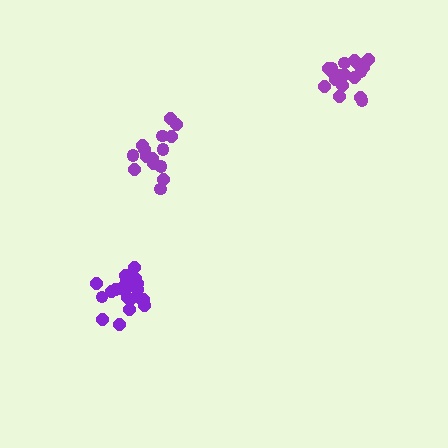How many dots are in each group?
Group 1: 15 dots, Group 2: 19 dots, Group 3: 21 dots (55 total).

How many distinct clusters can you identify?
There are 3 distinct clusters.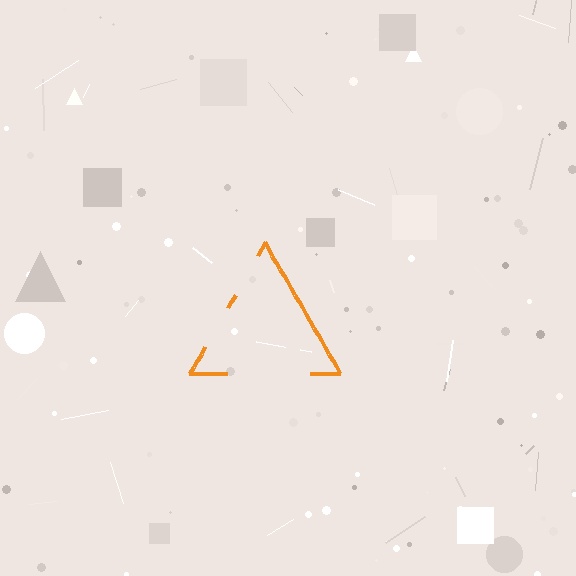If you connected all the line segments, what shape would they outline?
They would outline a triangle.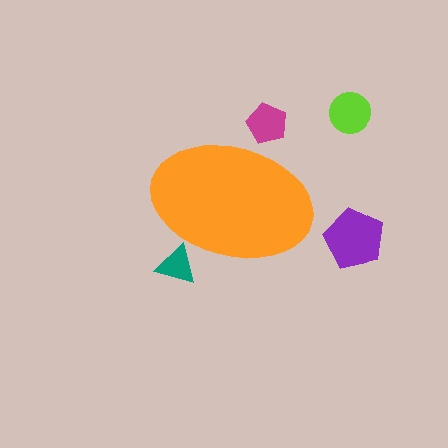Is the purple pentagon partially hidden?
No, the purple pentagon is fully visible.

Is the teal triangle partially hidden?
Yes, the teal triangle is partially hidden behind the orange ellipse.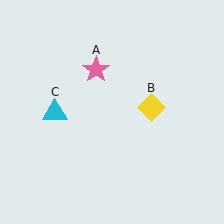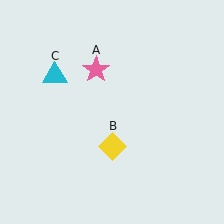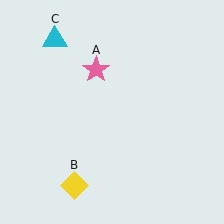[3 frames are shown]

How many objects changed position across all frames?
2 objects changed position: yellow diamond (object B), cyan triangle (object C).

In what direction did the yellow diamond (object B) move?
The yellow diamond (object B) moved down and to the left.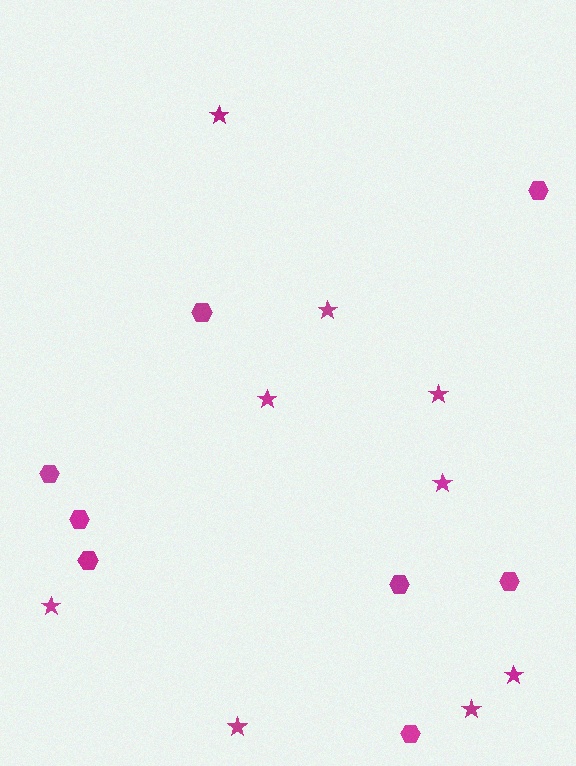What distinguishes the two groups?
There are 2 groups: one group of stars (9) and one group of hexagons (8).